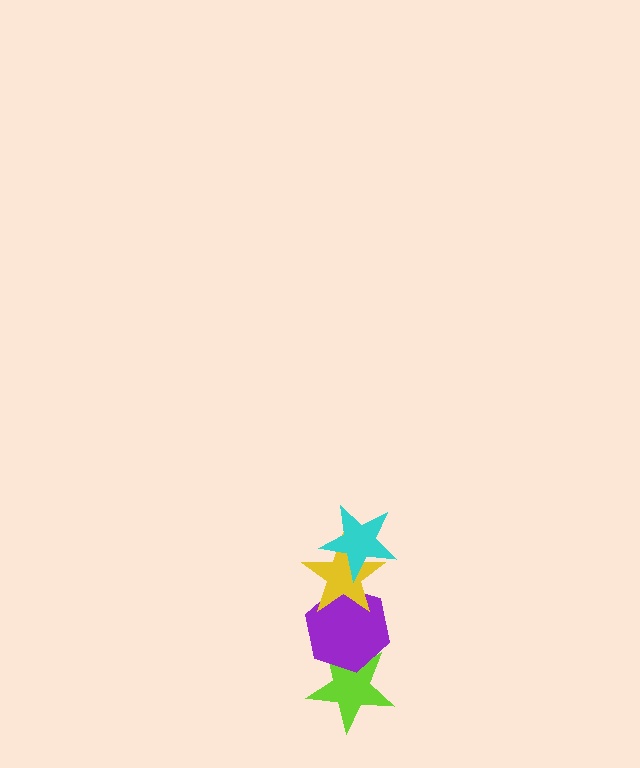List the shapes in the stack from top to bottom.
From top to bottom: the cyan star, the yellow star, the purple hexagon, the lime star.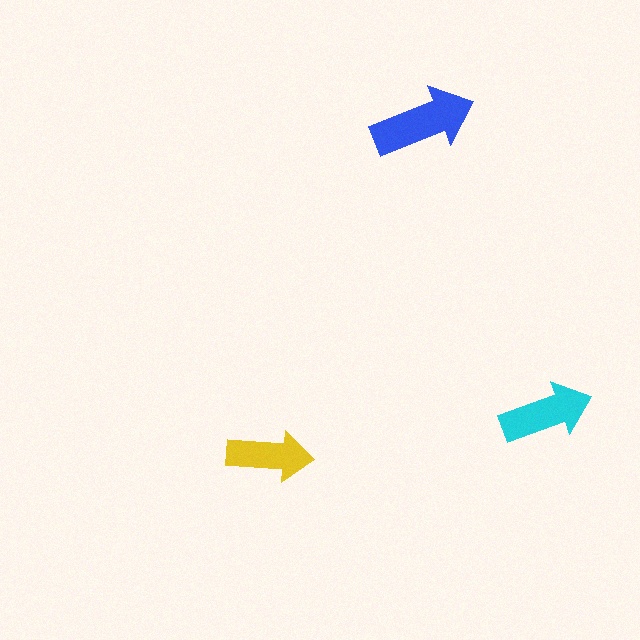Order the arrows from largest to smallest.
the blue one, the cyan one, the yellow one.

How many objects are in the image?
There are 3 objects in the image.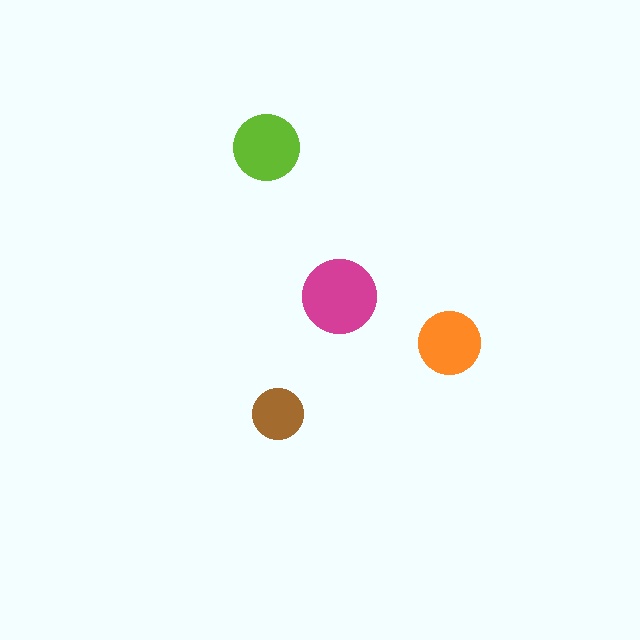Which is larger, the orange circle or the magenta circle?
The magenta one.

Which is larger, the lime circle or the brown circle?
The lime one.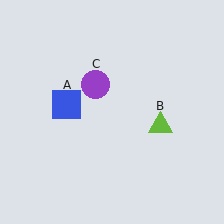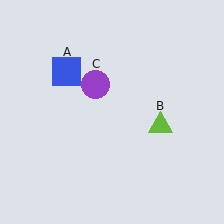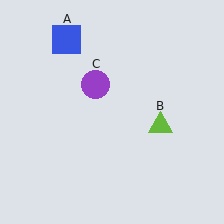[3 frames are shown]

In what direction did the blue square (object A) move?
The blue square (object A) moved up.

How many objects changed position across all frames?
1 object changed position: blue square (object A).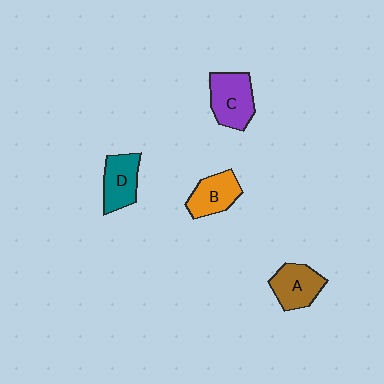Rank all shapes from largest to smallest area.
From largest to smallest: C (purple), A (brown), D (teal), B (orange).